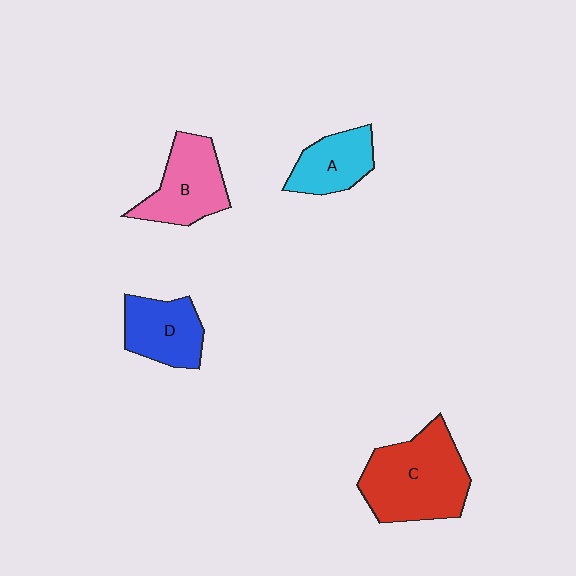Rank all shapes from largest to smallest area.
From largest to smallest: C (red), B (pink), D (blue), A (cyan).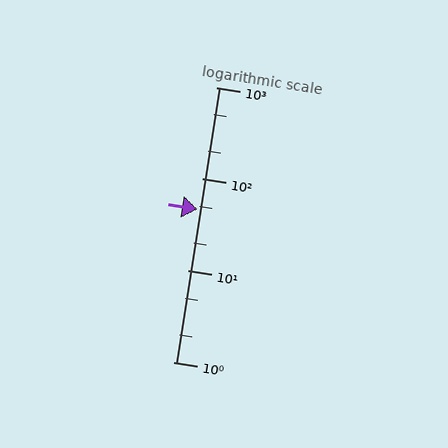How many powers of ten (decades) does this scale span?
The scale spans 3 decades, from 1 to 1000.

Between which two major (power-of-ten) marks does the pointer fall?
The pointer is between 10 and 100.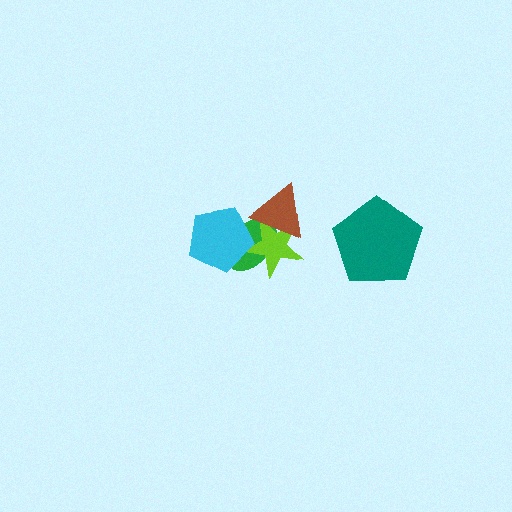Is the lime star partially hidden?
Yes, it is partially covered by another shape.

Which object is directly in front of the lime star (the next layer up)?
The brown triangle is directly in front of the lime star.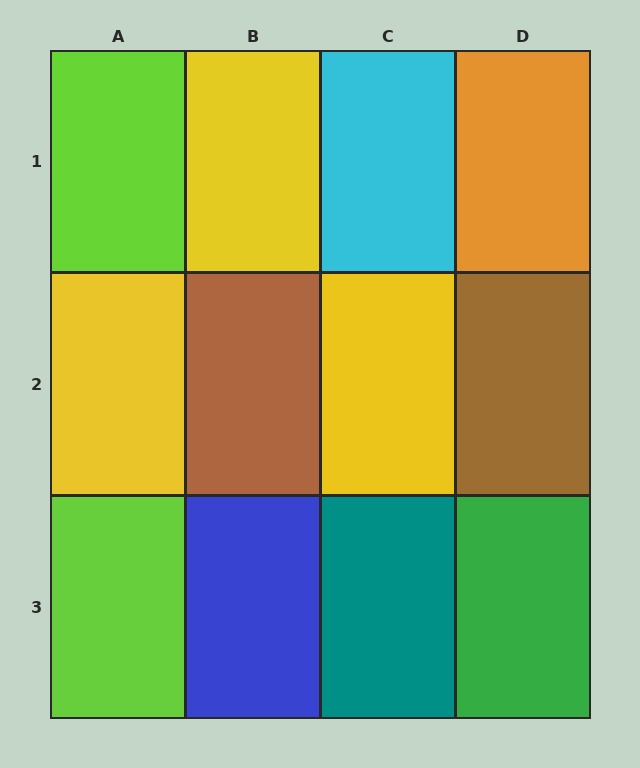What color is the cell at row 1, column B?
Yellow.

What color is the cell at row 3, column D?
Green.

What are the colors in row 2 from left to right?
Yellow, brown, yellow, brown.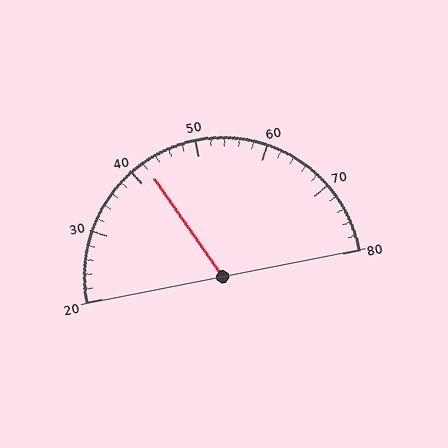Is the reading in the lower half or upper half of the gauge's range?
The reading is in the lower half of the range (20 to 80).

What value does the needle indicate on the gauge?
The needle indicates approximately 42.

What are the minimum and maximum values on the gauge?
The gauge ranges from 20 to 80.